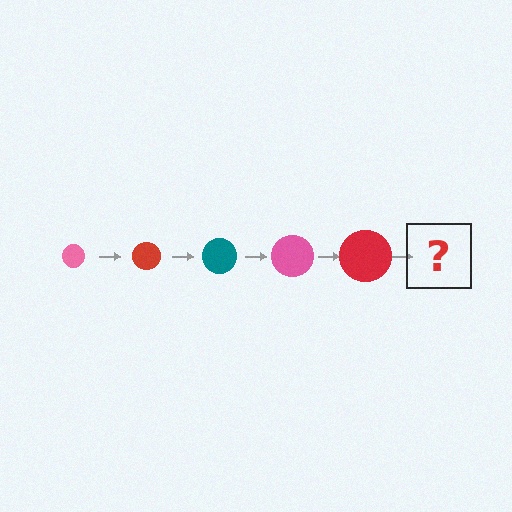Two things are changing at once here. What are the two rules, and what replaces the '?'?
The two rules are that the circle grows larger each step and the color cycles through pink, red, and teal. The '?' should be a teal circle, larger than the previous one.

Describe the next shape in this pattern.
It should be a teal circle, larger than the previous one.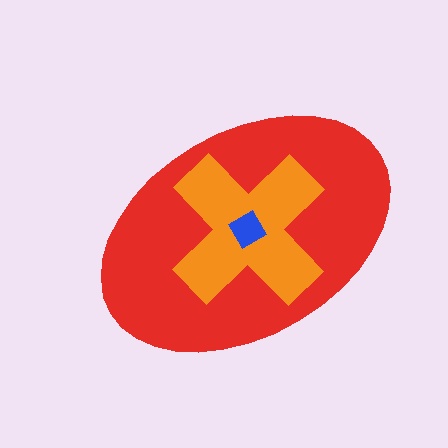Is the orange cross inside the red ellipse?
Yes.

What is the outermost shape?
The red ellipse.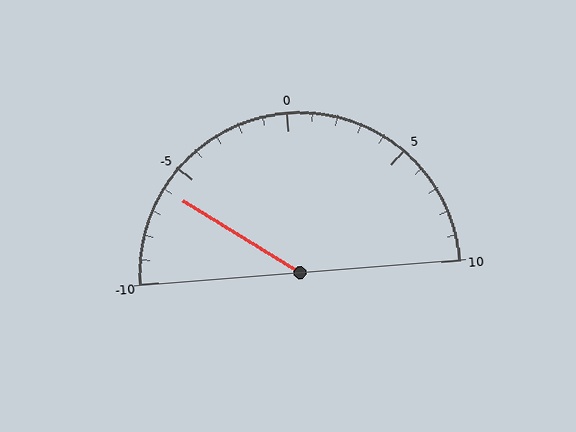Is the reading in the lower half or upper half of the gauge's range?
The reading is in the lower half of the range (-10 to 10).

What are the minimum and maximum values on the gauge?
The gauge ranges from -10 to 10.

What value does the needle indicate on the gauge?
The needle indicates approximately -6.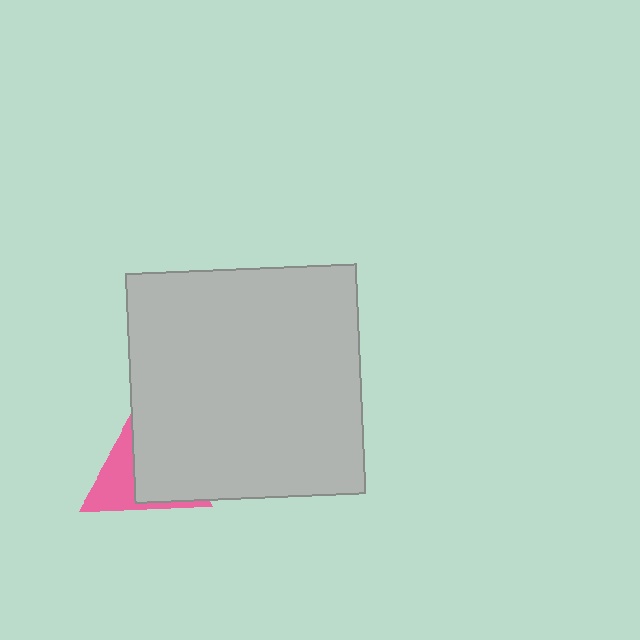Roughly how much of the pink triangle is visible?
A small part of it is visible (roughly 41%).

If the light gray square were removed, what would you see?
You would see the complete pink triangle.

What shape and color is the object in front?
The object in front is a light gray square.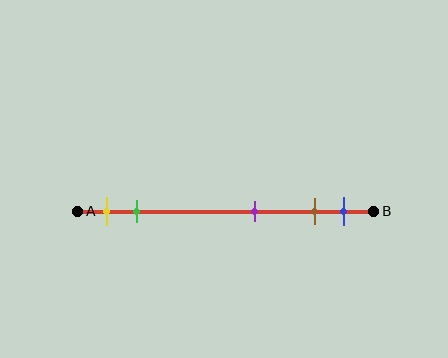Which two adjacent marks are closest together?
The brown and blue marks are the closest adjacent pair.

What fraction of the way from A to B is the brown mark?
The brown mark is approximately 80% (0.8) of the way from A to B.